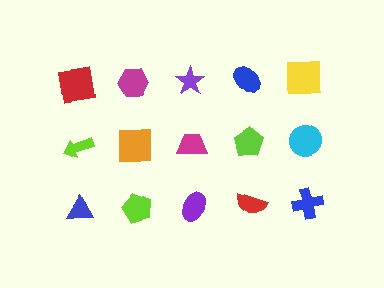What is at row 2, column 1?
A lime arrow.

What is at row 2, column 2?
An orange square.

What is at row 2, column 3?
A magenta trapezoid.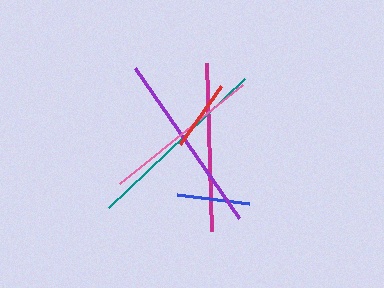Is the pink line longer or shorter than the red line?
The pink line is longer than the red line.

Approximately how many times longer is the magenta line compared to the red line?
The magenta line is approximately 2.4 times the length of the red line.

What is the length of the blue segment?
The blue segment is approximately 73 pixels long.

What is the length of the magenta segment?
The magenta segment is approximately 168 pixels long.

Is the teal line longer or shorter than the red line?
The teal line is longer than the red line.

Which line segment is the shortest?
The red line is the shortest at approximately 71 pixels.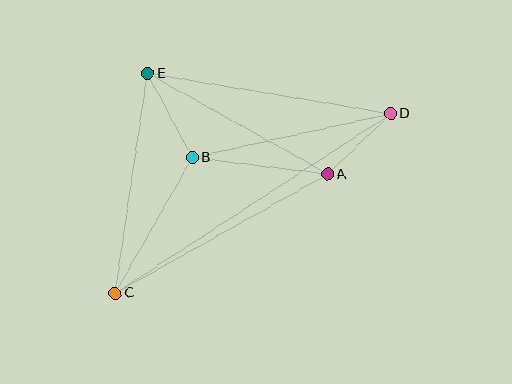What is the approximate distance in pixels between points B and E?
The distance between B and E is approximately 95 pixels.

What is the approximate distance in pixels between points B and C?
The distance between B and C is approximately 156 pixels.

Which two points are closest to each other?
Points A and D are closest to each other.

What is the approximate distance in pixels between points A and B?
The distance between A and B is approximately 136 pixels.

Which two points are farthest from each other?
Points C and D are farthest from each other.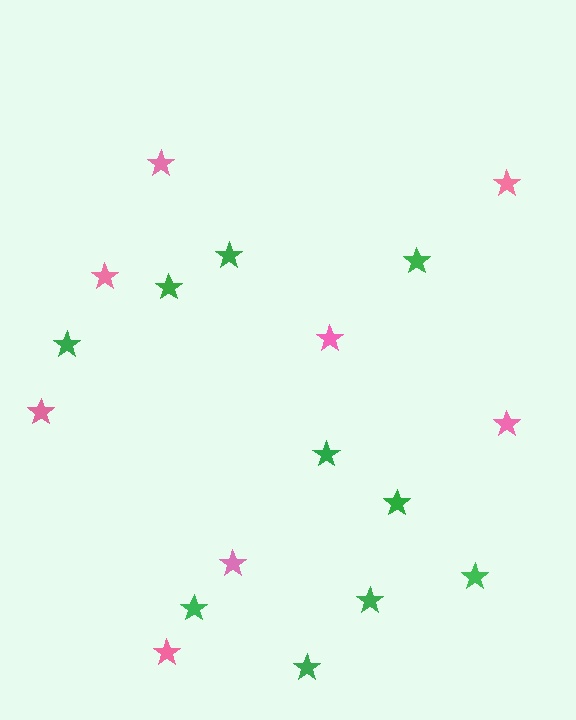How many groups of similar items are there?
There are 2 groups: one group of pink stars (8) and one group of green stars (10).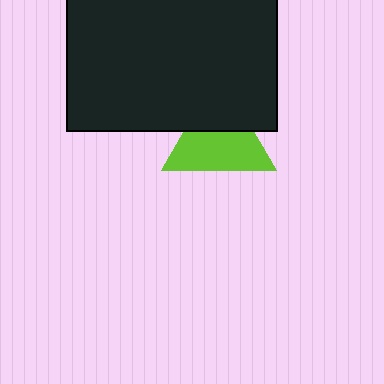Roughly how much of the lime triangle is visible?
About half of it is visible (roughly 64%).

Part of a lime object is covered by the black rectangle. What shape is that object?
It is a triangle.